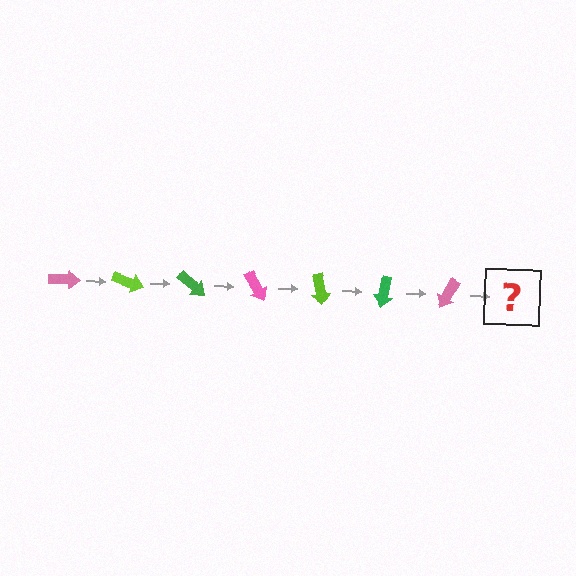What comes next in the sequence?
The next element should be a lime arrow, rotated 140 degrees from the start.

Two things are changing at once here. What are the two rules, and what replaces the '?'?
The two rules are that it rotates 20 degrees each step and the color cycles through pink, lime, and green. The '?' should be a lime arrow, rotated 140 degrees from the start.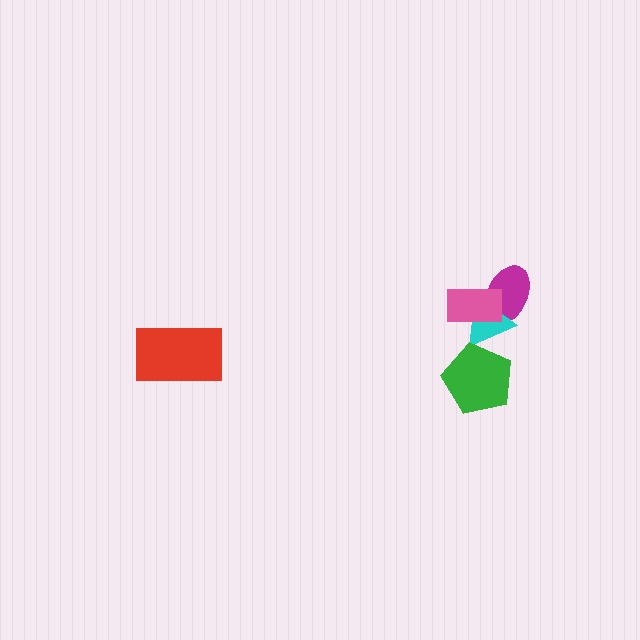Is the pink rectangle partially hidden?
No, no other shape covers it.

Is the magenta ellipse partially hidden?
Yes, it is partially covered by another shape.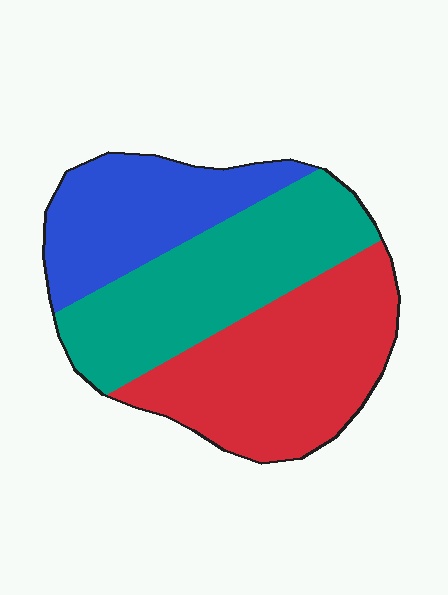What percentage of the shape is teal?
Teal covers roughly 35% of the shape.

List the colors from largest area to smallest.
From largest to smallest: red, teal, blue.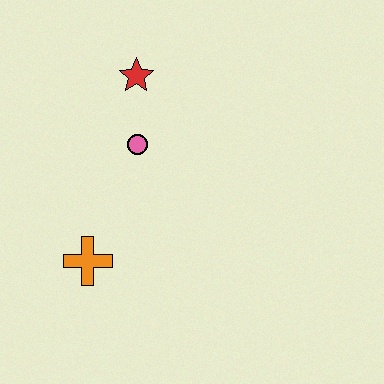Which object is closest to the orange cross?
The pink circle is closest to the orange cross.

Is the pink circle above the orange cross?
Yes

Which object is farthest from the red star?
The orange cross is farthest from the red star.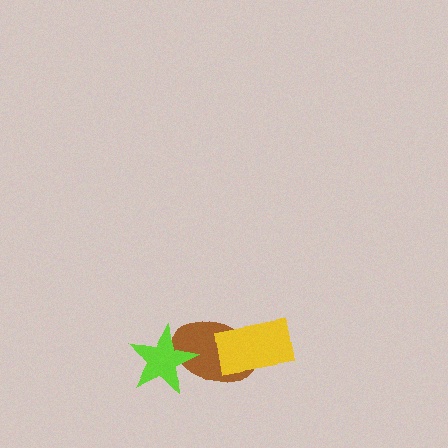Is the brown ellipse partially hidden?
Yes, it is partially covered by another shape.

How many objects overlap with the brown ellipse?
2 objects overlap with the brown ellipse.